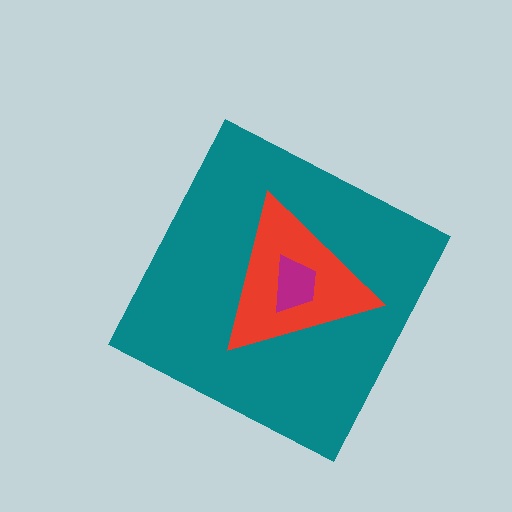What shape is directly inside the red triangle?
The magenta trapezoid.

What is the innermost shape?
The magenta trapezoid.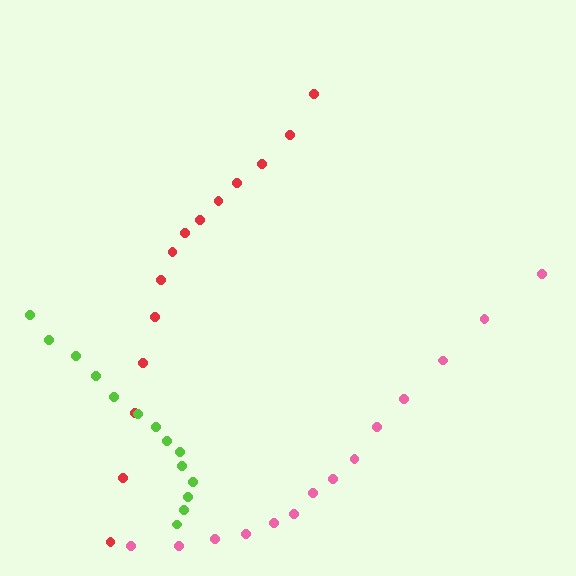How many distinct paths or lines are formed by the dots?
There are 3 distinct paths.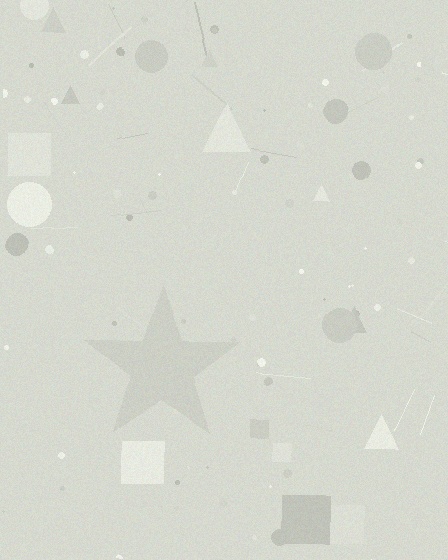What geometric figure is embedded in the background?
A star is embedded in the background.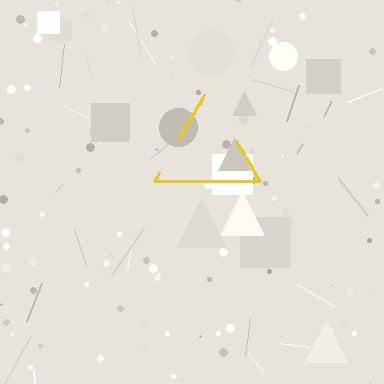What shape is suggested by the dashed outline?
The dashed outline suggests a triangle.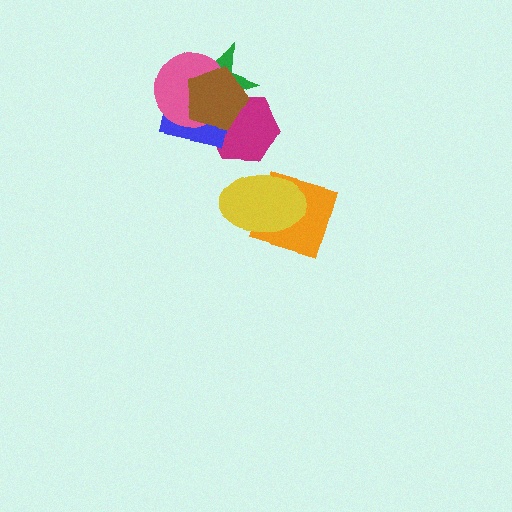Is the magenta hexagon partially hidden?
Yes, it is partially covered by another shape.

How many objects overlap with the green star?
4 objects overlap with the green star.